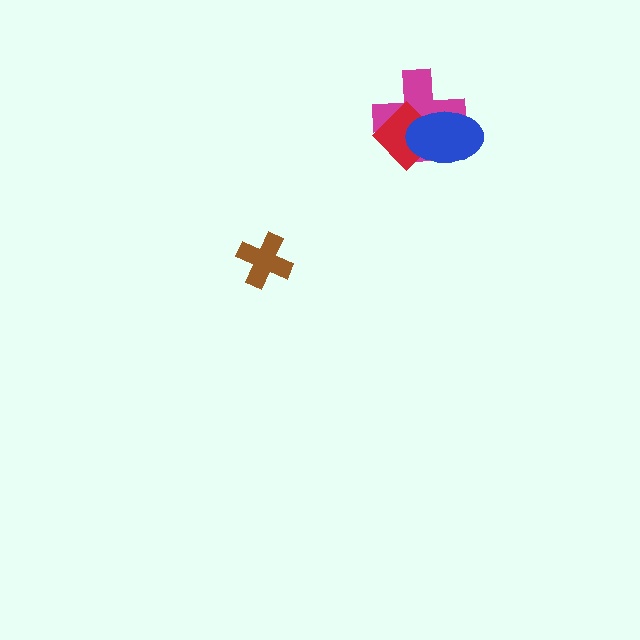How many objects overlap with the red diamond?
2 objects overlap with the red diamond.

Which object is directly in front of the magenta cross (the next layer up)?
The red diamond is directly in front of the magenta cross.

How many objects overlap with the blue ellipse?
2 objects overlap with the blue ellipse.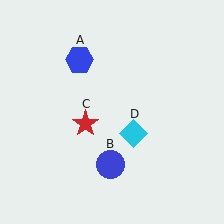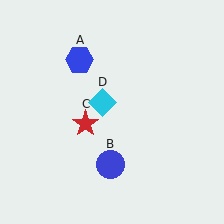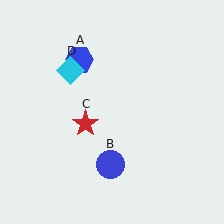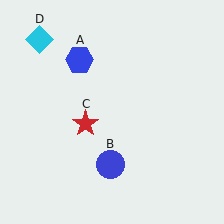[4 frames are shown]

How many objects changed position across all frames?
1 object changed position: cyan diamond (object D).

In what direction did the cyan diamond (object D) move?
The cyan diamond (object D) moved up and to the left.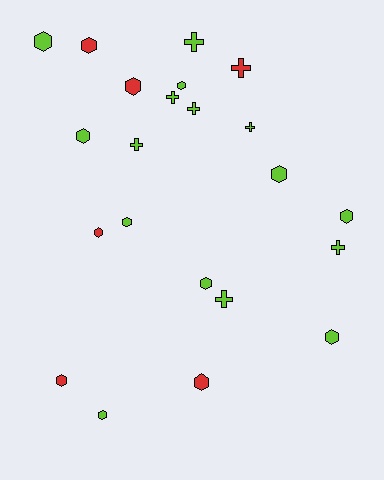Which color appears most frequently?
Lime, with 16 objects.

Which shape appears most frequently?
Hexagon, with 14 objects.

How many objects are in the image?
There are 22 objects.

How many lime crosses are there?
There are 7 lime crosses.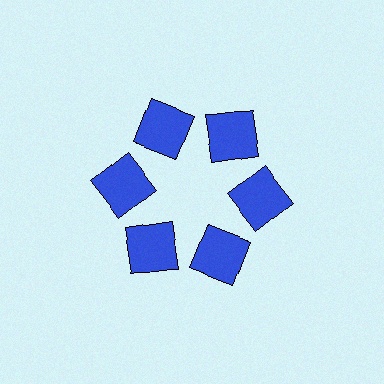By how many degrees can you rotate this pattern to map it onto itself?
The pattern maps onto itself every 60 degrees of rotation.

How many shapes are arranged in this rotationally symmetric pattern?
There are 6 shapes, arranged in 6 groups of 1.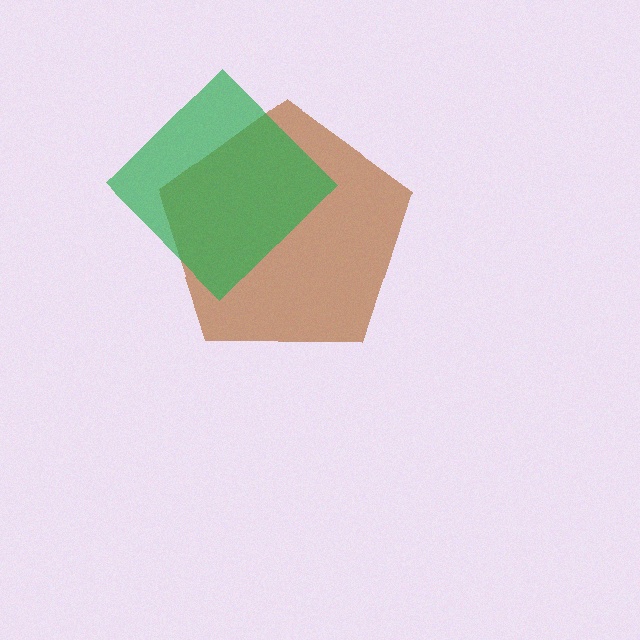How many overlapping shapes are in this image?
There are 2 overlapping shapes in the image.